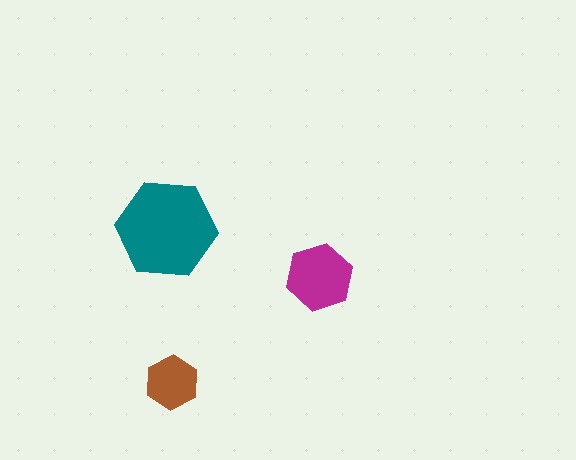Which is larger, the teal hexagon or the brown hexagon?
The teal one.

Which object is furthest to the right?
The magenta hexagon is rightmost.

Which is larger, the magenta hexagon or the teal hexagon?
The teal one.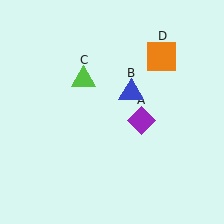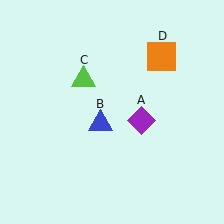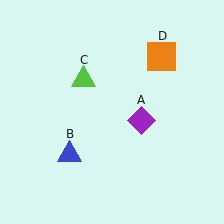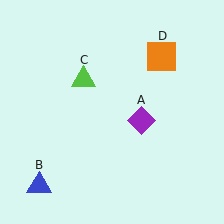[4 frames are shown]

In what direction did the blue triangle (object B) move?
The blue triangle (object B) moved down and to the left.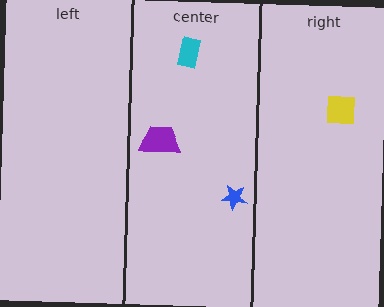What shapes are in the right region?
The yellow square.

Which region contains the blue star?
The center region.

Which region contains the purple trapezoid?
The center region.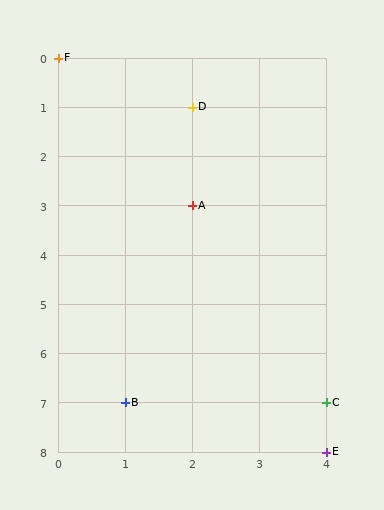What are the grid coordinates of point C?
Point C is at grid coordinates (4, 7).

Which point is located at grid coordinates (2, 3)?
Point A is at (2, 3).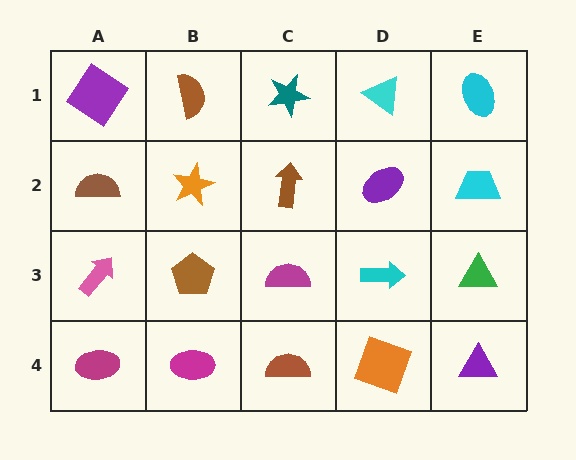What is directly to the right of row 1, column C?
A cyan triangle.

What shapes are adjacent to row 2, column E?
A cyan ellipse (row 1, column E), a green triangle (row 3, column E), a purple ellipse (row 2, column D).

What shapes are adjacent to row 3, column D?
A purple ellipse (row 2, column D), an orange square (row 4, column D), a magenta semicircle (row 3, column C), a green triangle (row 3, column E).